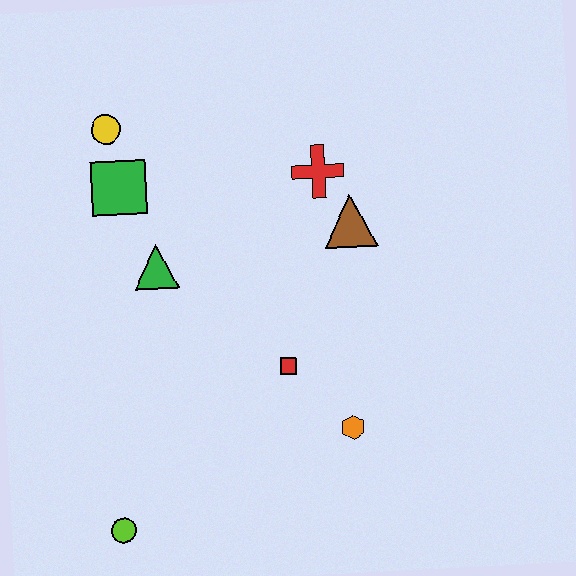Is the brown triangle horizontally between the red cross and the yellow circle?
No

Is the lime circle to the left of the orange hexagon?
Yes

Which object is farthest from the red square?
The yellow circle is farthest from the red square.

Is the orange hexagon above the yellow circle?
No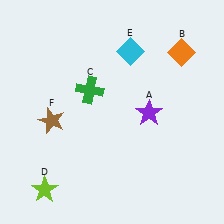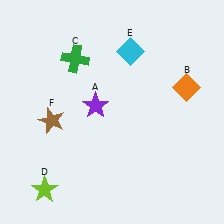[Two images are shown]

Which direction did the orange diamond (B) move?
The orange diamond (B) moved down.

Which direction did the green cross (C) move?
The green cross (C) moved up.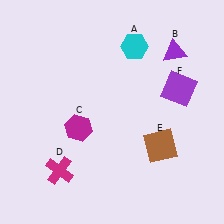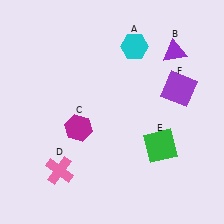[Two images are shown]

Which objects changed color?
D changed from magenta to pink. E changed from brown to green.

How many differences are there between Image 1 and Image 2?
There are 2 differences between the two images.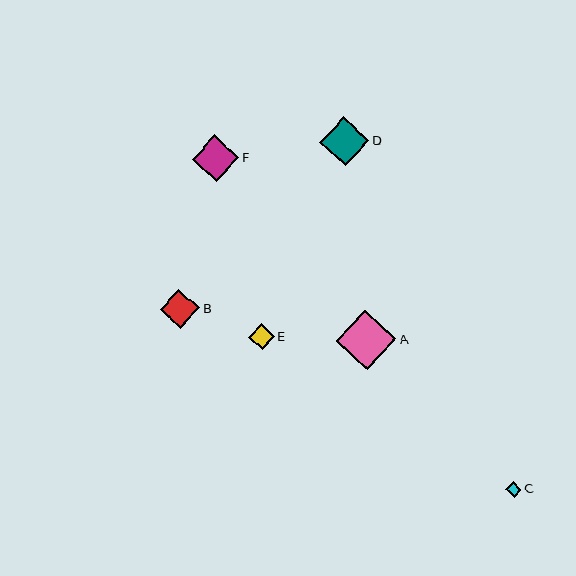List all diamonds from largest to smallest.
From largest to smallest: A, D, F, B, E, C.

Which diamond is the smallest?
Diamond C is the smallest with a size of approximately 16 pixels.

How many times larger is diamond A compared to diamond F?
Diamond A is approximately 1.3 times the size of diamond F.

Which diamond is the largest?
Diamond A is the largest with a size of approximately 60 pixels.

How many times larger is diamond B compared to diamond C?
Diamond B is approximately 2.5 times the size of diamond C.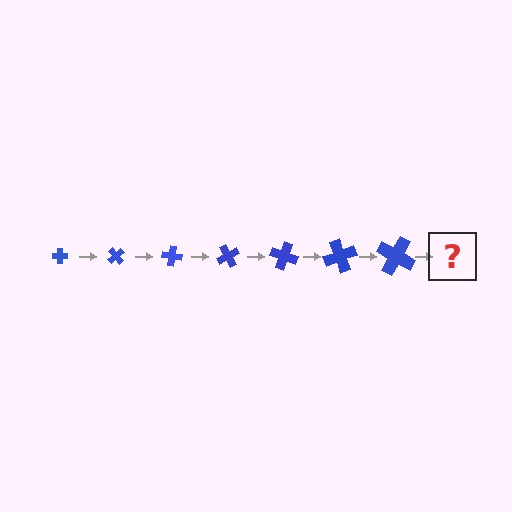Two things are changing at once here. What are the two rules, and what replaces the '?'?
The two rules are that the cross grows larger each step and it rotates 50 degrees each step. The '?' should be a cross, larger than the previous one and rotated 350 degrees from the start.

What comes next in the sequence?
The next element should be a cross, larger than the previous one and rotated 350 degrees from the start.